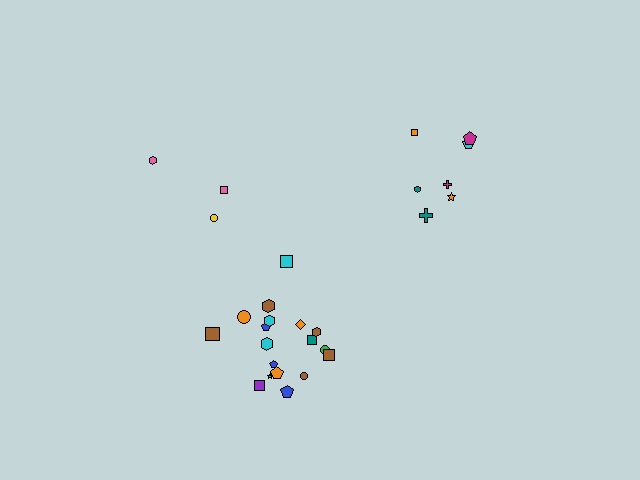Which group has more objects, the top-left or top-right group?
The top-right group.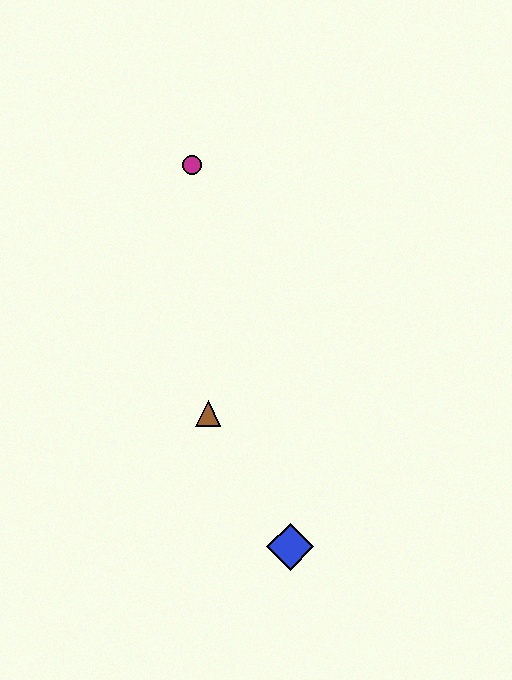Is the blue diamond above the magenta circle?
No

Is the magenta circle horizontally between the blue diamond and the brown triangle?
No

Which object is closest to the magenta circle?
The brown triangle is closest to the magenta circle.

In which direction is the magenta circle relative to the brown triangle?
The magenta circle is above the brown triangle.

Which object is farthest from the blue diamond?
The magenta circle is farthest from the blue diamond.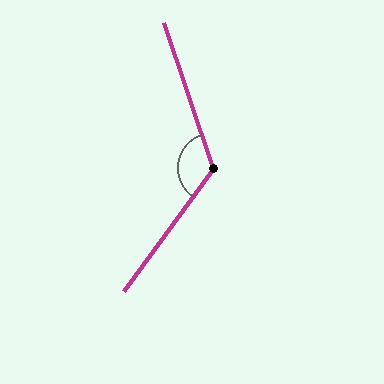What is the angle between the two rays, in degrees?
Approximately 126 degrees.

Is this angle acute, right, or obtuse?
It is obtuse.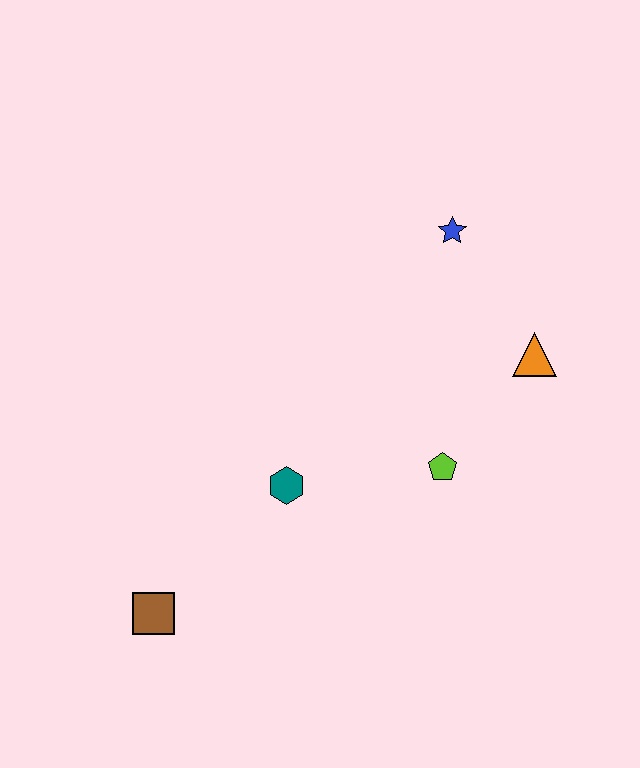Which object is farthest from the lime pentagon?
The brown square is farthest from the lime pentagon.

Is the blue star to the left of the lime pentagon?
No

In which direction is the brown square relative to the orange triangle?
The brown square is to the left of the orange triangle.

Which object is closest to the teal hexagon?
The lime pentagon is closest to the teal hexagon.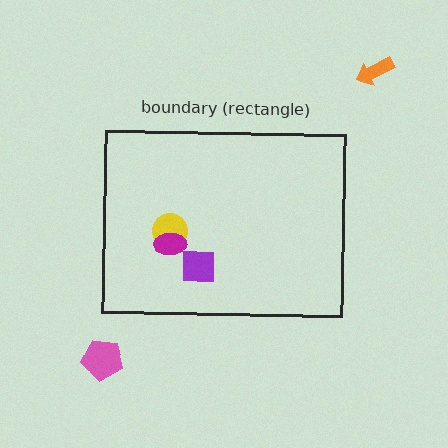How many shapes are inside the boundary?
3 inside, 2 outside.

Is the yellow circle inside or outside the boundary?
Inside.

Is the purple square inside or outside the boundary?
Inside.